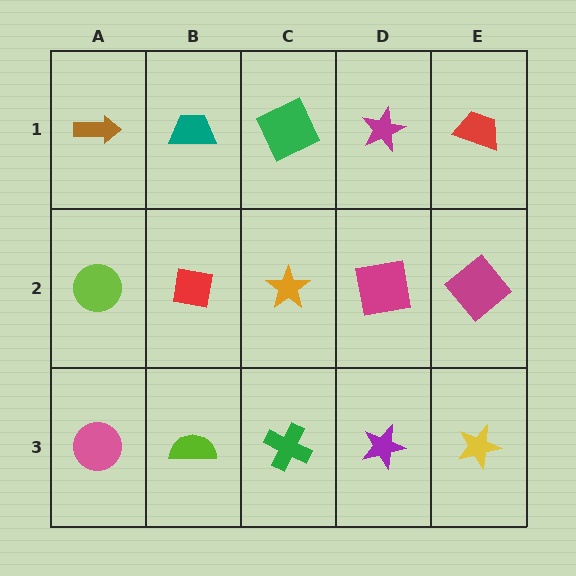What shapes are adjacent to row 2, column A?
A brown arrow (row 1, column A), a pink circle (row 3, column A), a red square (row 2, column B).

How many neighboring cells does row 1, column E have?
2.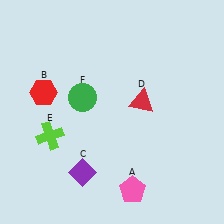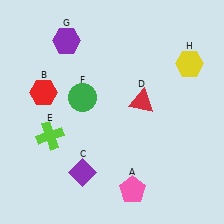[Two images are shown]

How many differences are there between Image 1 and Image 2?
There are 2 differences between the two images.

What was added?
A purple hexagon (G), a yellow hexagon (H) were added in Image 2.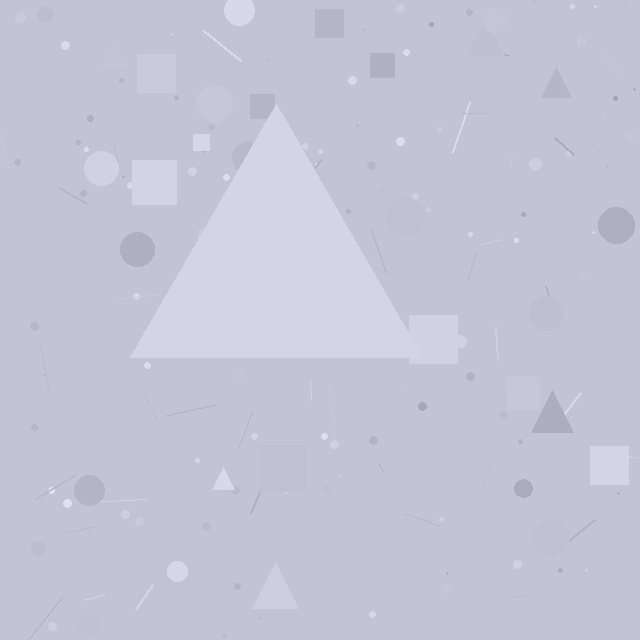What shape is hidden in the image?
A triangle is hidden in the image.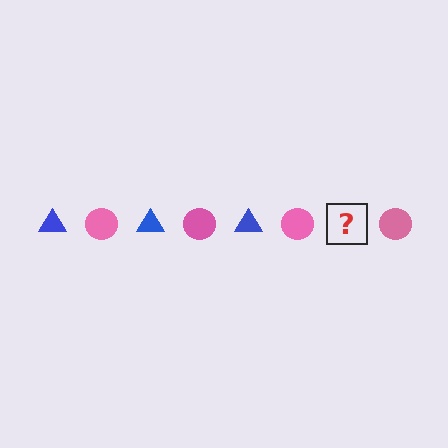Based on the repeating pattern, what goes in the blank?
The blank should be a blue triangle.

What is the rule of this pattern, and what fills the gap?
The rule is that the pattern alternates between blue triangle and pink circle. The gap should be filled with a blue triangle.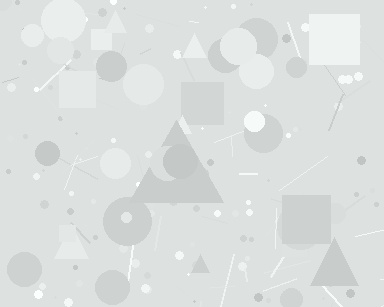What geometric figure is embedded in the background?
A triangle is embedded in the background.